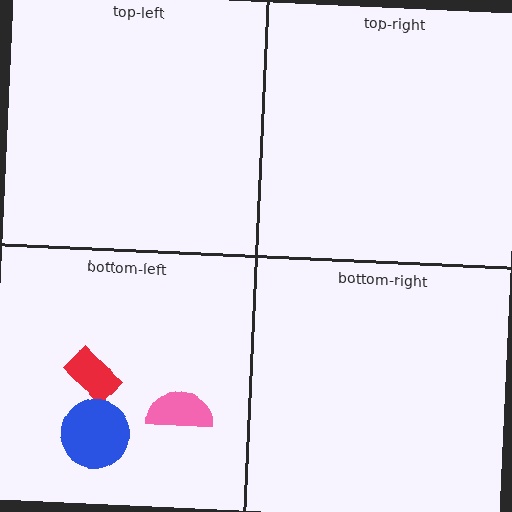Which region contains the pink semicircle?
The bottom-left region.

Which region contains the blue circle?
The bottom-left region.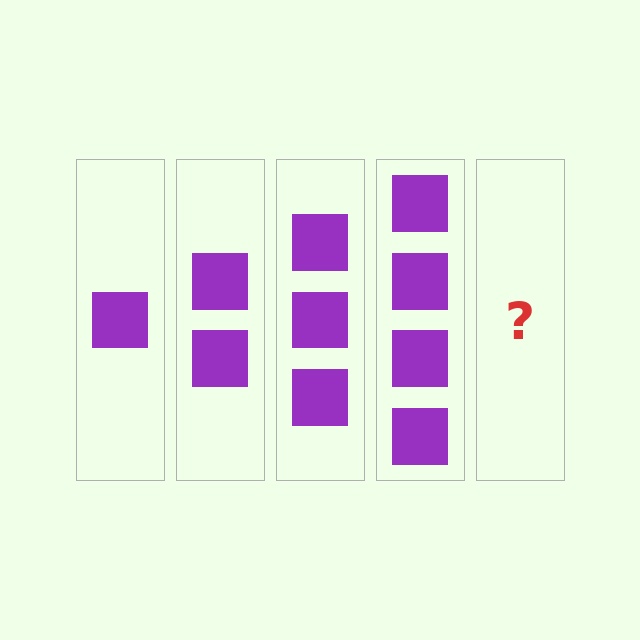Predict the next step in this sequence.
The next step is 5 squares.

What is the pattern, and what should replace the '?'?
The pattern is that each step adds one more square. The '?' should be 5 squares.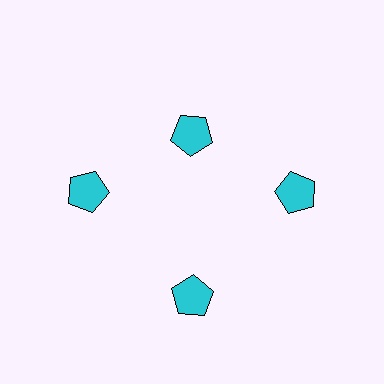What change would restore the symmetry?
The symmetry would be restored by moving it outward, back onto the ring so that all 4 pentagons sit at equal angles and equal distance from the center.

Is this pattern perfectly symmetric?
No. The 4 cyan pentagons are arranged in a ring, but one element near the 12 o'clock position is pulled inward toward the center, breaking the 4-fold rotational symmetry.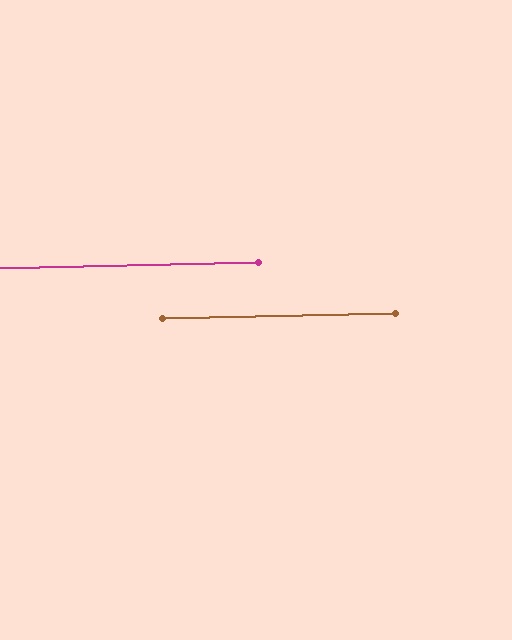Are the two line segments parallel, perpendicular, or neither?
Parallel — their directions differ by only 0.1°.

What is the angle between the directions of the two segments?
Approximately 0 degrees.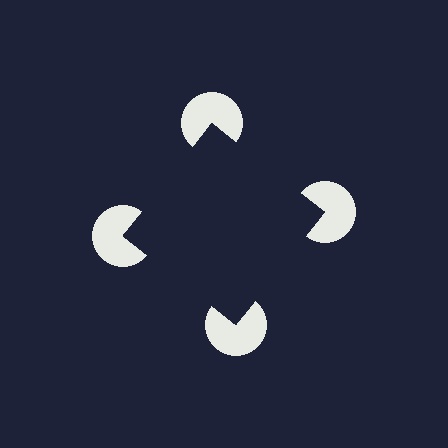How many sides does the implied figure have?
4 sides.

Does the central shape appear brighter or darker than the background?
It typically appears slightly darker than the background, even though no actual brightness change is drawn.